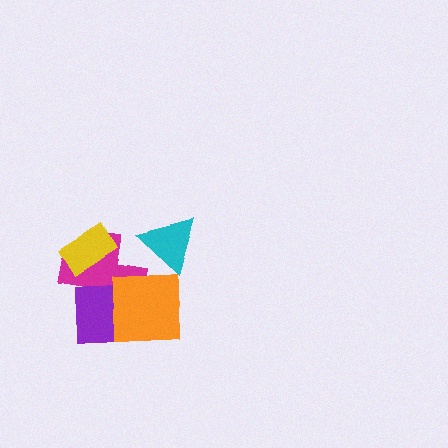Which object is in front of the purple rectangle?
The orange square is in front of the purple rectangle.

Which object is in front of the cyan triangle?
The orange square is in front of the cyan triangle.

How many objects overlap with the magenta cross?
3 objects overlap with the magenta cross.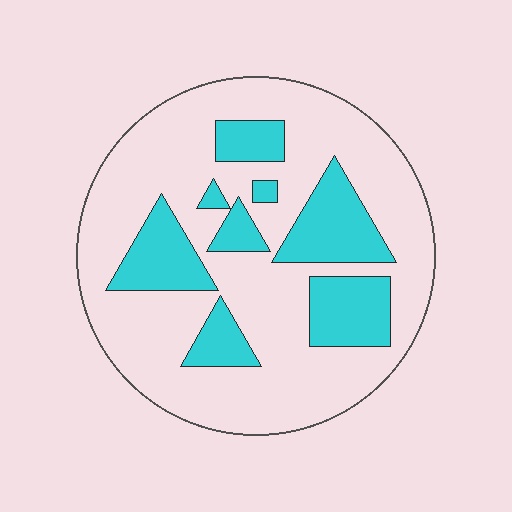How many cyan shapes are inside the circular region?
8.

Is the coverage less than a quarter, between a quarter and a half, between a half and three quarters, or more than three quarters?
Between a quarter and a half.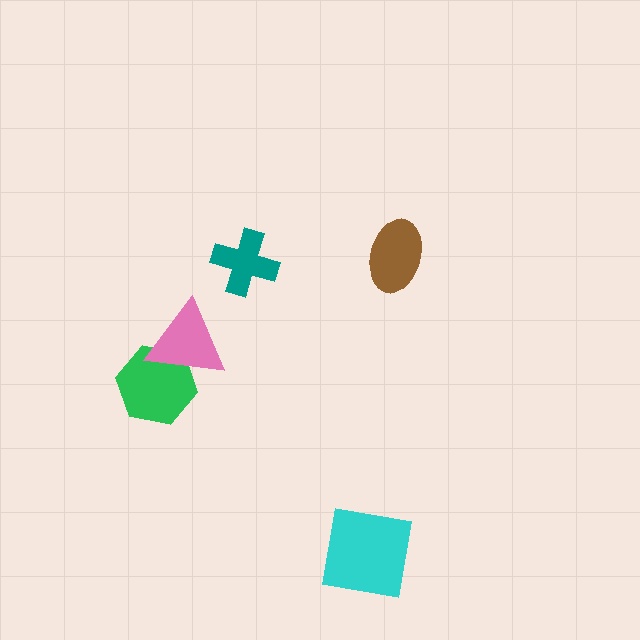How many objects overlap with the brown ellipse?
0 objects overlap with the brown ellipse.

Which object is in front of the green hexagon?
The pink triangle is in front of the green hexagon.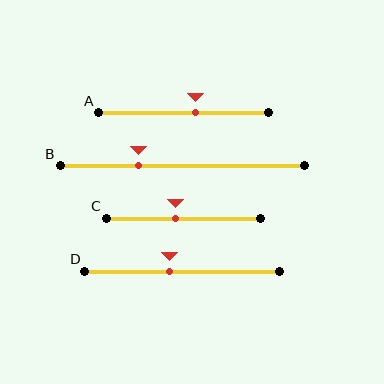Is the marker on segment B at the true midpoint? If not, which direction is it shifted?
No, the marker on segment B is shifted to the left by about 18% of the segment length.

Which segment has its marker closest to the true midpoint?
Segment C has its marker closest to the true midpoint.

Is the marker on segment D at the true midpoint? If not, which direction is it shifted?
No, the marker on segment D is shifted to the left by about 6% of the segment length.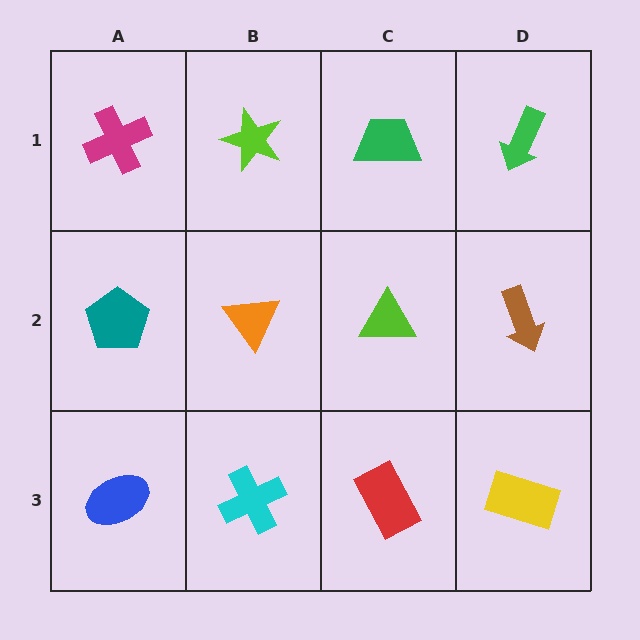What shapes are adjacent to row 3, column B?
An orange triangle (row 2, column B), a blue ellipse (row 3, column A), a red rectangle (row 3, column C).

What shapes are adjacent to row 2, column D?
A green arrow (row 1, column D), a yellow rectangle (row 3, column D), a lime triangle (row 2, column C).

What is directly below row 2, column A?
A blue ellipse.